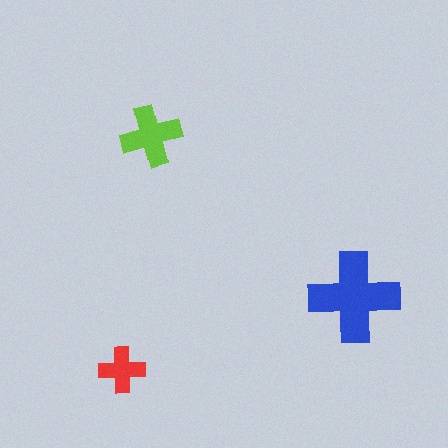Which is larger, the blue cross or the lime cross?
The blue one.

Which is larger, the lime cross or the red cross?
The lime one.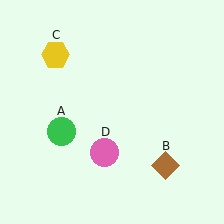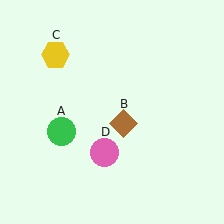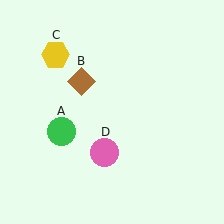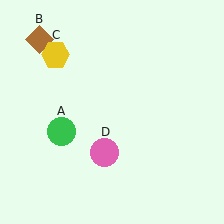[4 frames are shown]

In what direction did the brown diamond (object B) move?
The brown diamond (object B) moved up and to the left.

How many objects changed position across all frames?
1 object changed position: brown diamond (object B).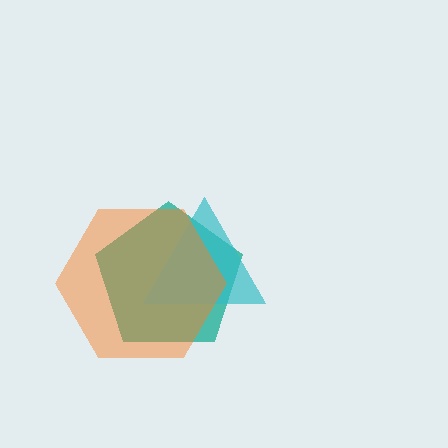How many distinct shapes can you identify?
There are 3 distinct shapes: a teal pentagon, a cyan triangle, an orange hexagon.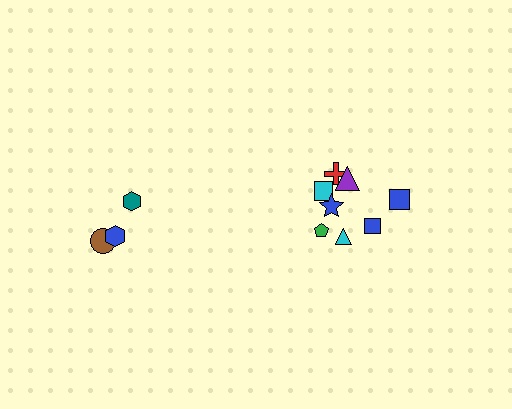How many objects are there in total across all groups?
There are 11 objects.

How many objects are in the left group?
There are 3 objects.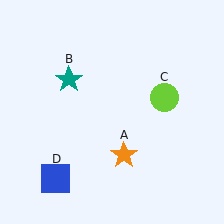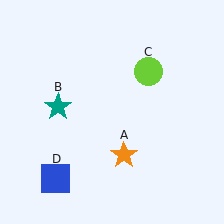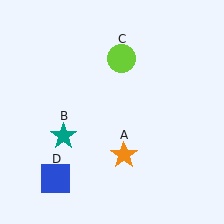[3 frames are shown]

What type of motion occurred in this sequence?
The teal star (object B), lime circle (object C) rotated counterclockwise around the center of the scene.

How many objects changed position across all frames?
2 objects changed position: teal star (object B), lime circle (object C).